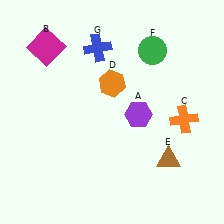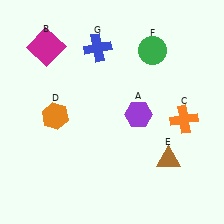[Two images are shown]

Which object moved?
The orange hexagon (D) moved left.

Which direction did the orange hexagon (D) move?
The orange hexagon (D) moved left.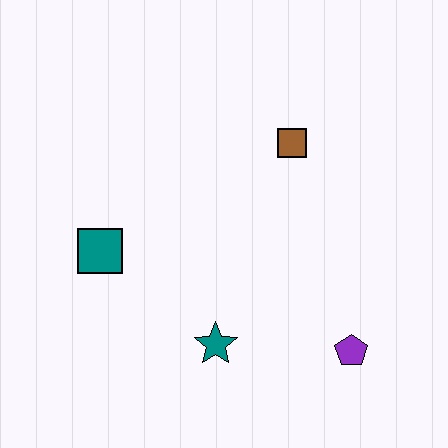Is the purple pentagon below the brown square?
Yes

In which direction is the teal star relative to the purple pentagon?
The teal star is to the left of the purple pentagon.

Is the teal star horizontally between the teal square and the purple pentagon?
Yes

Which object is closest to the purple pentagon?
The teal star is closest to the purple pentagon.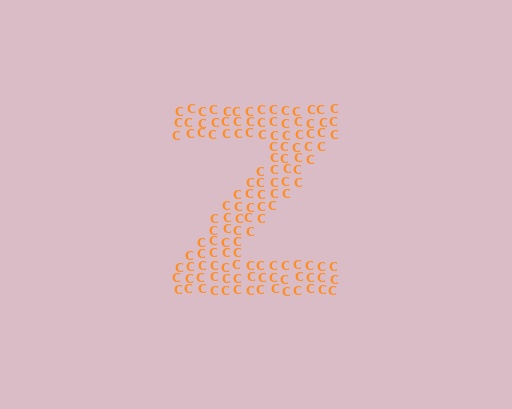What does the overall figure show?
The overall figure shows the letter Z.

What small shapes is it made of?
It is made of small letter C's.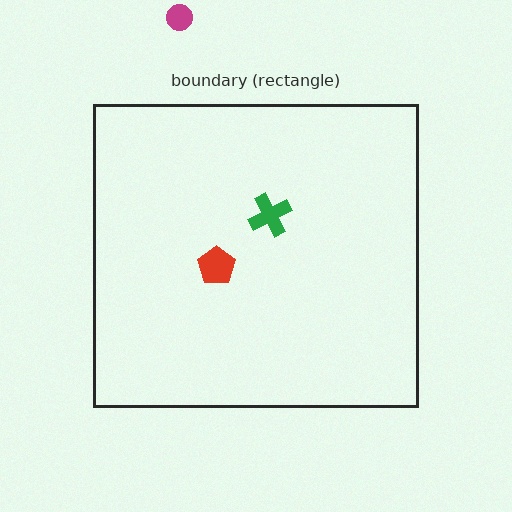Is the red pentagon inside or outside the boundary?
Inside.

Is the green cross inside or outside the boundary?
Inside.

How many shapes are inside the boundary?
2 inside, 1 outside.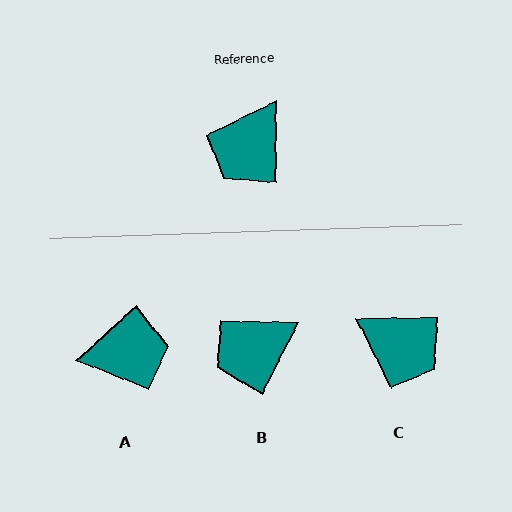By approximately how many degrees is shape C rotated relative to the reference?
Approximately 91 degrees counter-clockwise.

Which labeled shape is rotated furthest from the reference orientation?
A, about 133 degrees away.